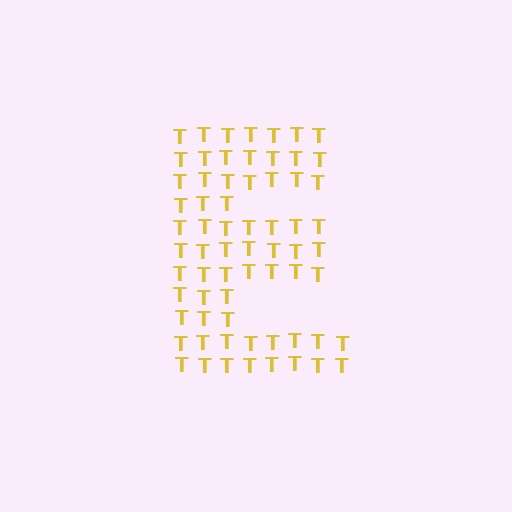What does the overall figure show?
The overall figure shows the letter E.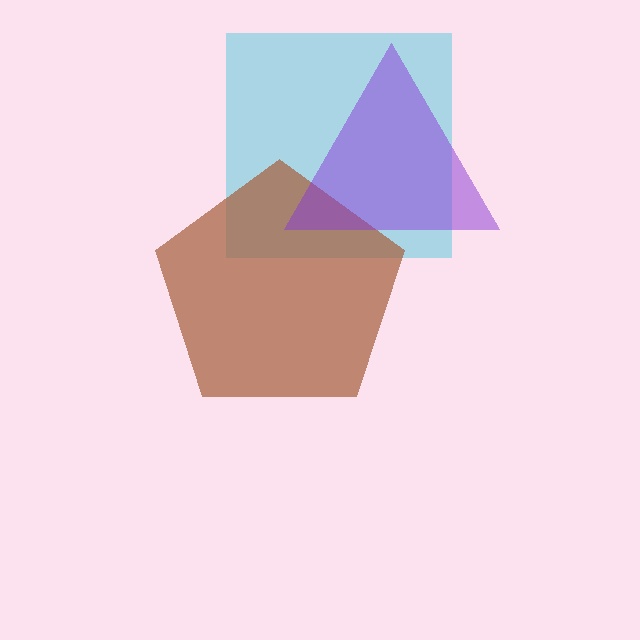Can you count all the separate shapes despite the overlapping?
Yes, there are 3 separate shapes.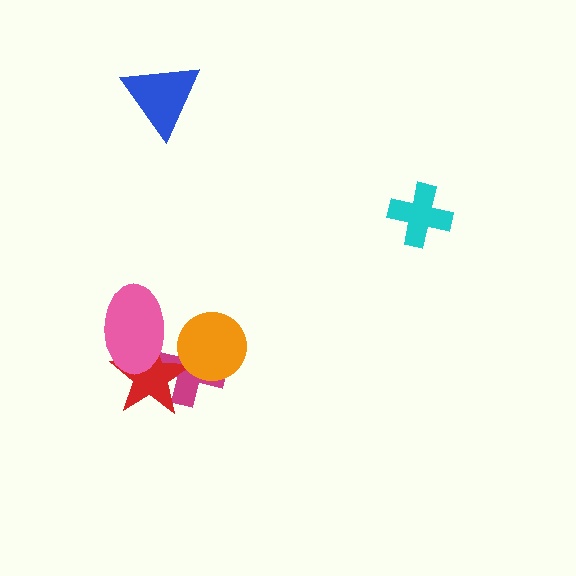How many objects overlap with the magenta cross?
3 objects overlap with the magenta cross.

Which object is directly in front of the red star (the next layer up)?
The orange circle is directly in front of the red star.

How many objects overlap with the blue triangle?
0 objects overlap with the blue triangle.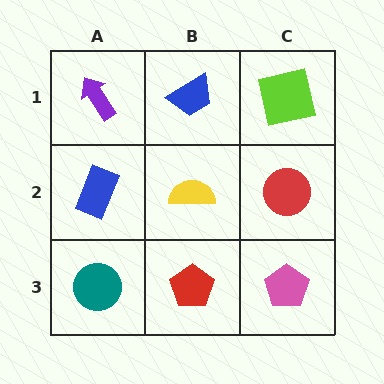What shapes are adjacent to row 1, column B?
A yellow semicircle (row 2, column B), a purple arrow (row 1, column A), a lime square (row 1, column C).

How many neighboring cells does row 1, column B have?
3.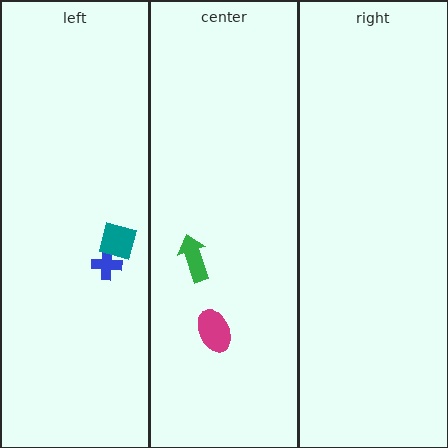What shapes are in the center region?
The green arrow, the magenta ellipse.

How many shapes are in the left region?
2.